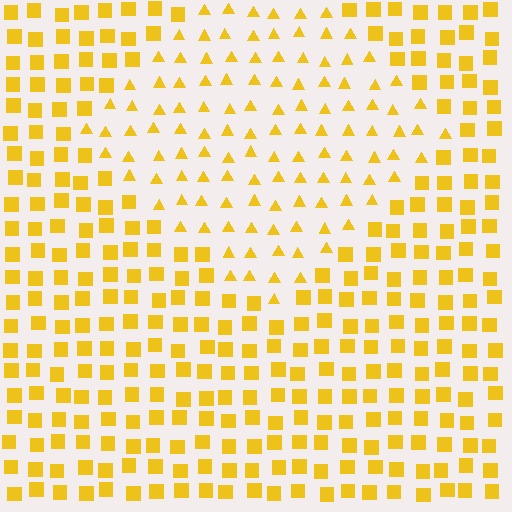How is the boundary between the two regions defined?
The boundary is defined by a change in element shape: triangles inside vs. squares outside. All elements share the same color and spacing.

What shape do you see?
I see a diamond.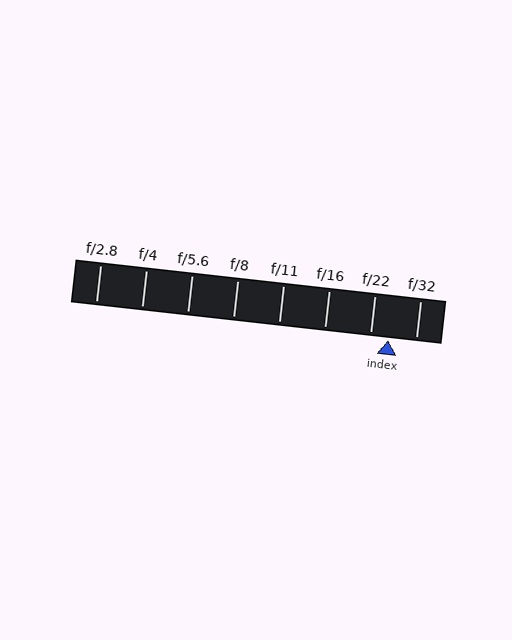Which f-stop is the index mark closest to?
The index mark is closest to f/22.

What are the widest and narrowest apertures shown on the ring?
The widest aperture shown is f/2.8 and the narrowest is f/32.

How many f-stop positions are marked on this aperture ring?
There are 8 f-stop positions marked.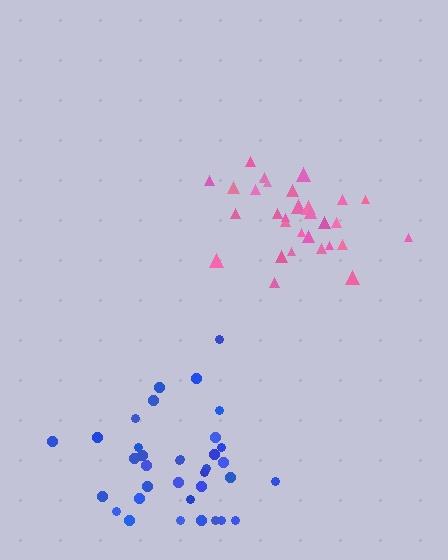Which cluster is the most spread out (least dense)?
Blue.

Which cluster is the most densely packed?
Pink.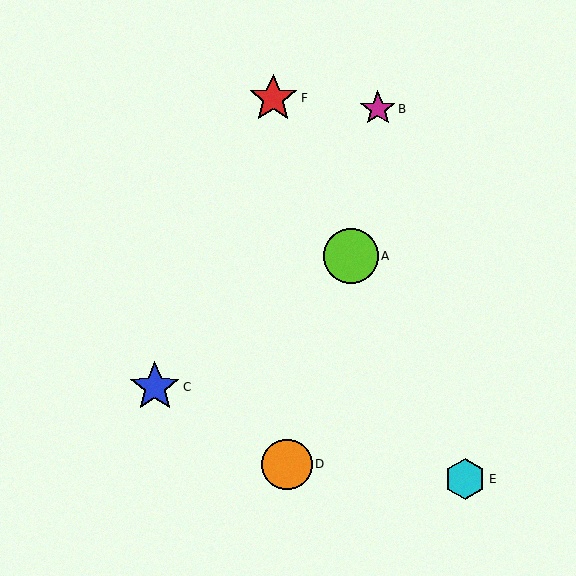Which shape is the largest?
The lime circle (labeled A) is the largest.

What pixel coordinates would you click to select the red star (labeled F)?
Click at (273, 98) to select the red star F.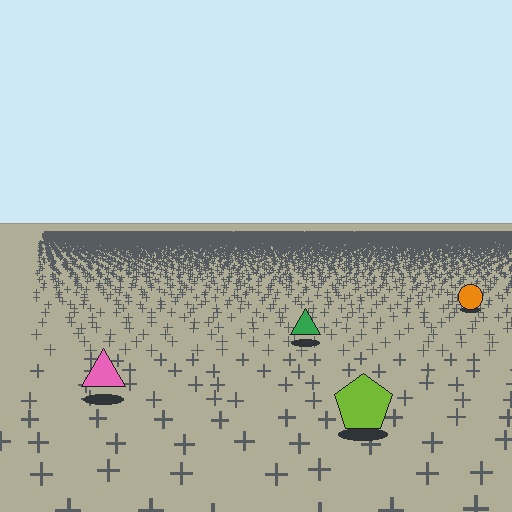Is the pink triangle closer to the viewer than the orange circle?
Yes. The pink triangle is closer — you can tell from the texture gradient: the ground texture is coarser near it.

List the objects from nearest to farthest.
From nearest to farthest: the lime pentagon, the pink triangle, the green triangle, the orange circle.